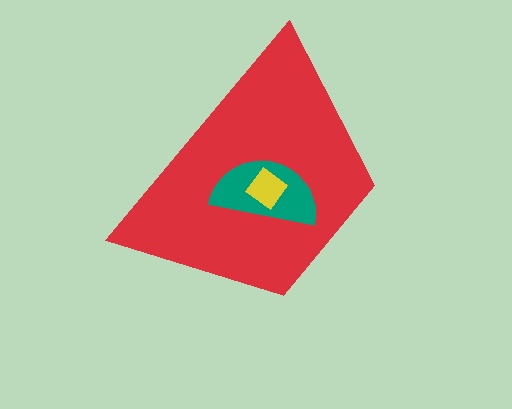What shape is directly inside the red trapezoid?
The teal semicircle.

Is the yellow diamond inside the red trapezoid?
Yes.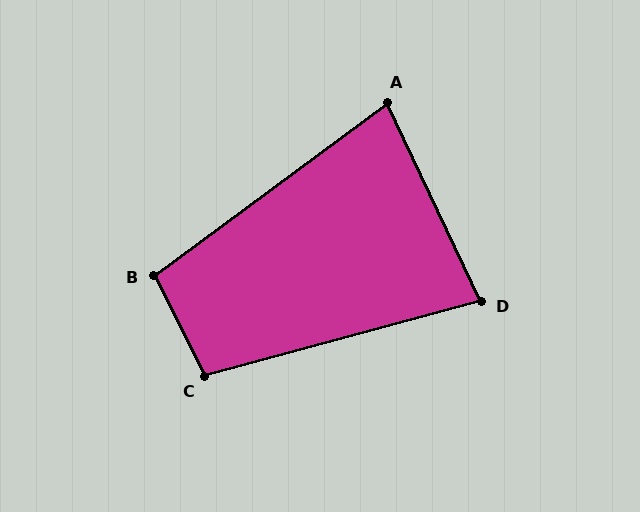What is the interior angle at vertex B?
Approximately 100 degrees (obtuse).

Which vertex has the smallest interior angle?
A, at approximately 79 degrees.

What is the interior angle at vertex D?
Approximately 80 degrees (acute).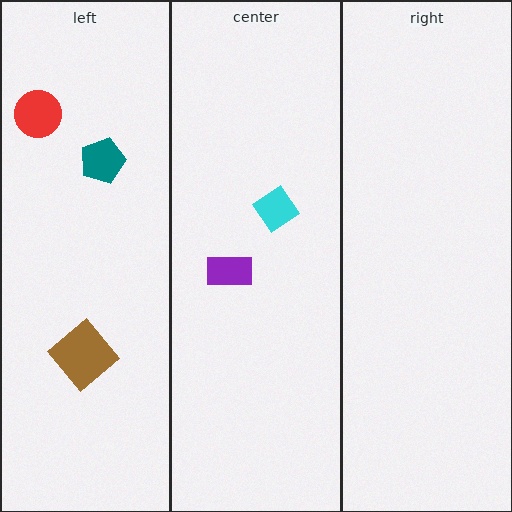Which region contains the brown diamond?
The left region.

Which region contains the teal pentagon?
The left region.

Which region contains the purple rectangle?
The center region.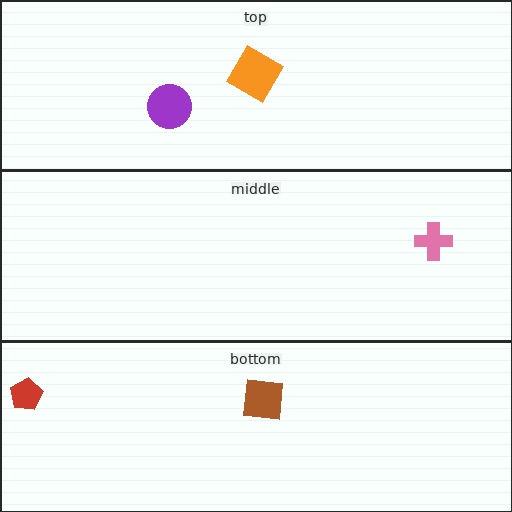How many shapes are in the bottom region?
2.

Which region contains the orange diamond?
The top region.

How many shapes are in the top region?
2.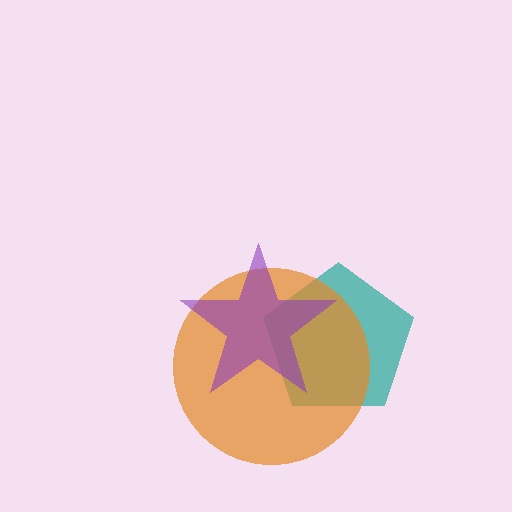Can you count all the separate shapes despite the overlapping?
Yes, there are 3 separate shapes.